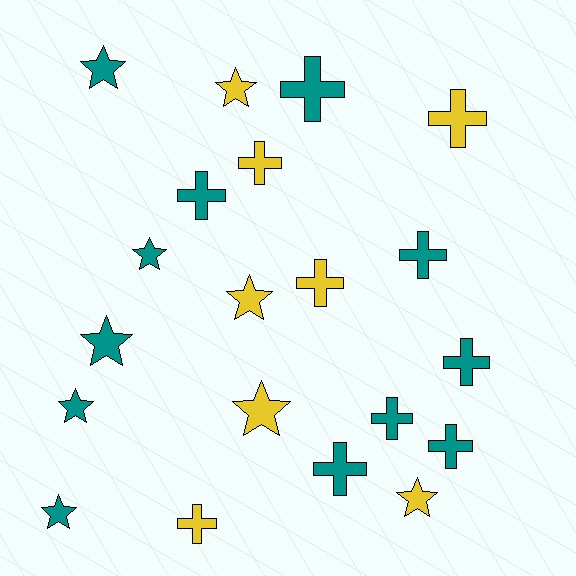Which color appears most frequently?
Teal, with 12 objects.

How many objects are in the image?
There are 20 objects.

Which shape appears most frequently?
Cross, with 11 objects.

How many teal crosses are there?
There are 7 teal crosses.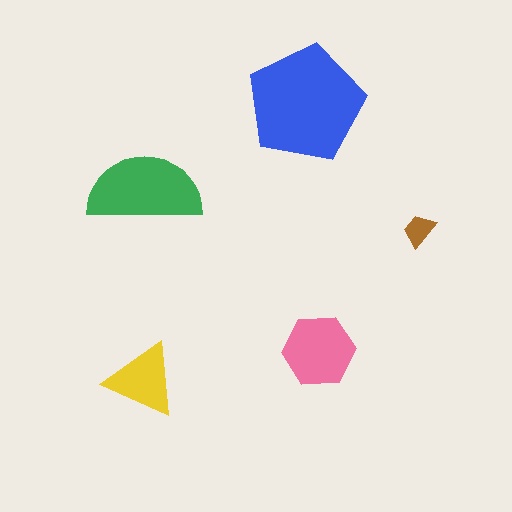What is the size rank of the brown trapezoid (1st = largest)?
5th.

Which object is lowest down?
The yellow triangle is bottommost.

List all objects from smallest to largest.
The brown trapezoid, the yellow triangle, the pink hexagon, the green semicircle, the blue pentagon.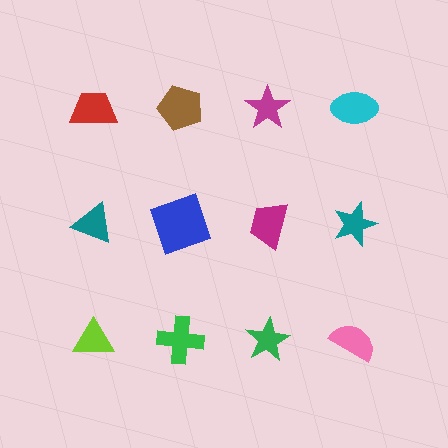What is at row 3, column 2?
A green cross.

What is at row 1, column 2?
A brown pentagon.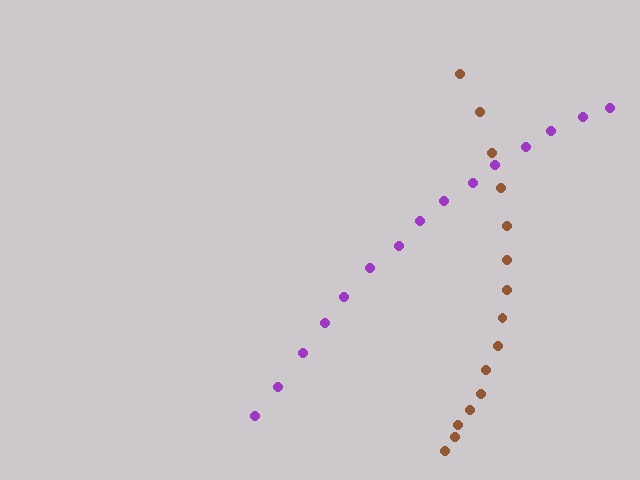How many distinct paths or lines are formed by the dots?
There are 2 distinct paths.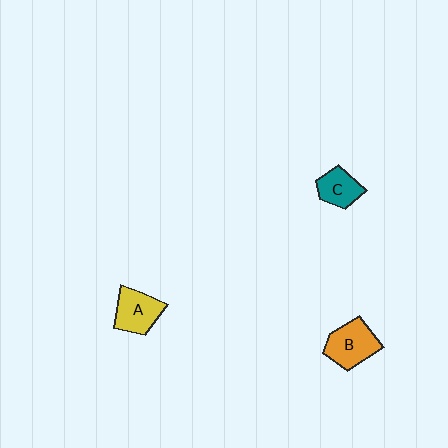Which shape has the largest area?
Shape B (orange).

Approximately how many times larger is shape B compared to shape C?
Approximately 1.4 times.